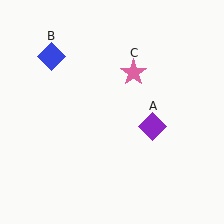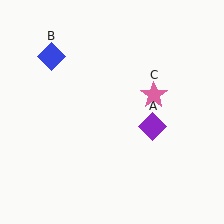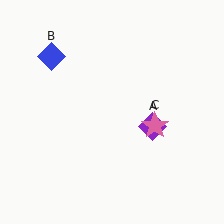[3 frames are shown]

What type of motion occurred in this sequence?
The pink star (object C) rotated clockwise around the center of the scene.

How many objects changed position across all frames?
1 object changed position: pink star (object C).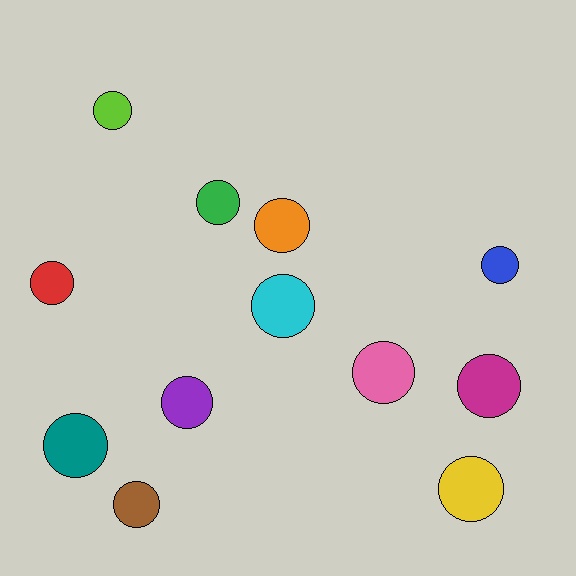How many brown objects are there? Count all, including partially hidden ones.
There is 1 brown object.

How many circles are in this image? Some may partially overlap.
There are 12 circles.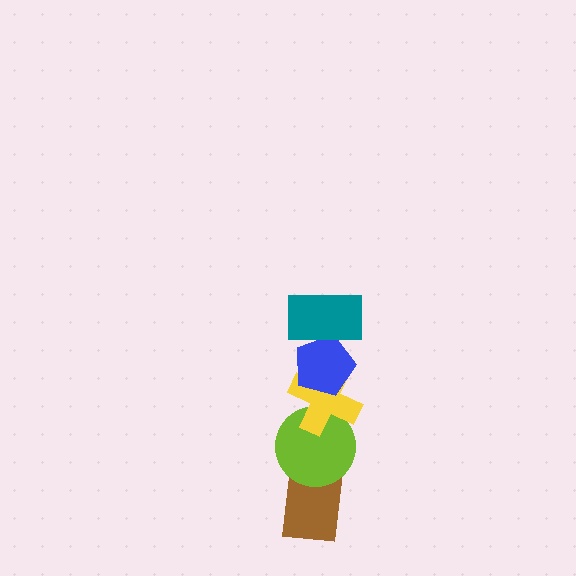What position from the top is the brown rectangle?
The brown rectangle is 5th from the top.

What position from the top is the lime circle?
The lime circle is 4th from the top.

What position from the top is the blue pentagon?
The blue pentagon is 2nd from the top.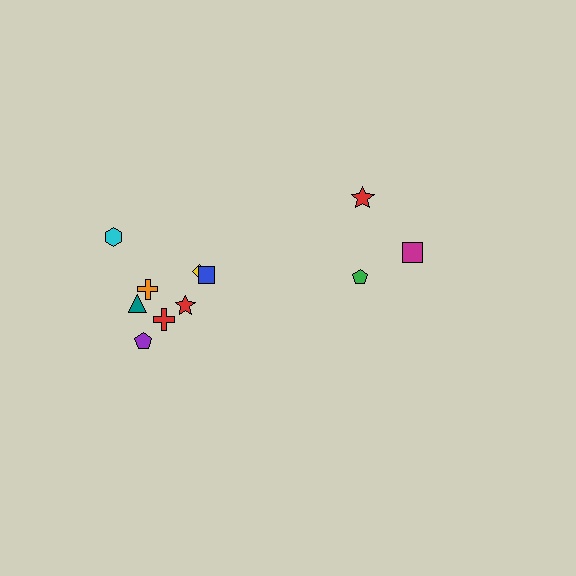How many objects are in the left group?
There are 8 objects.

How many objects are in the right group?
There are 3 objects.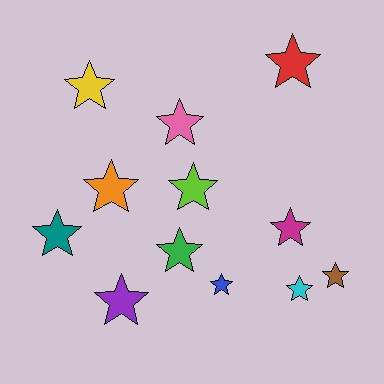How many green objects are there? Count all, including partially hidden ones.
There is 1 green object.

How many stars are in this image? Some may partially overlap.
There are 12 stars.